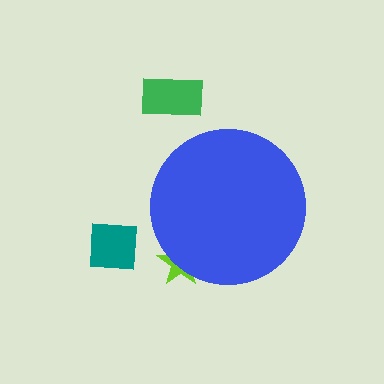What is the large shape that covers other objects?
A blue circle.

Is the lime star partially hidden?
Yes, the lime star is partially hidden behind the blue circle.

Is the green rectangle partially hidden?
No, the green rectangle is fully visible.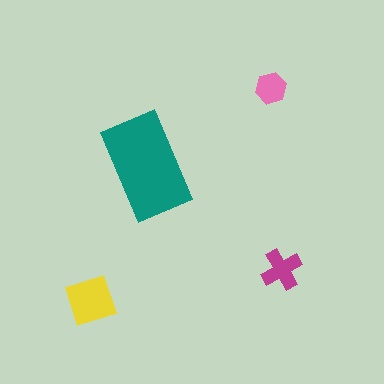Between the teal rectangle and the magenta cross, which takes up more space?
The teal rectangle.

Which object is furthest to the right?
The magenta cross is rightmost.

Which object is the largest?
The teal rectangle.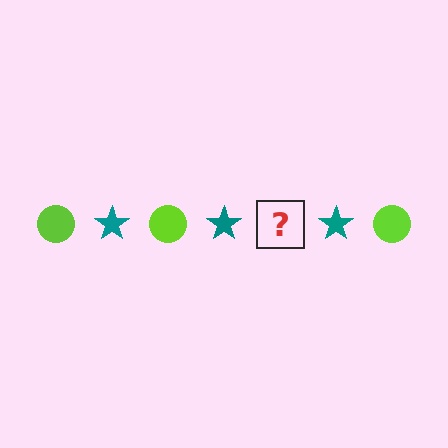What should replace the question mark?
The question mark should be replaced with a lime circle.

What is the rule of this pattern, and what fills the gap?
The rule is that the pattern alternates between lime circle and teal star. The gap should be filled with a lime circle.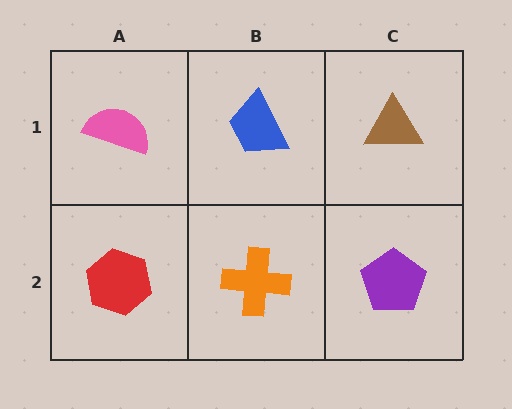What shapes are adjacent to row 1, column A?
A red hexagon (row 2, column A), a blue trapezoid (row 1, column B).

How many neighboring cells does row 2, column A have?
2.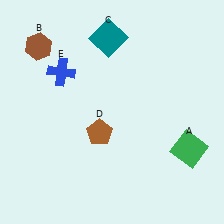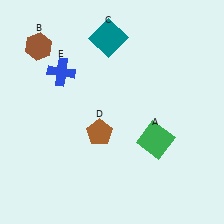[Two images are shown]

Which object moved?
The green square (A) moved left.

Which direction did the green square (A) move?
The green square (A) moved left.